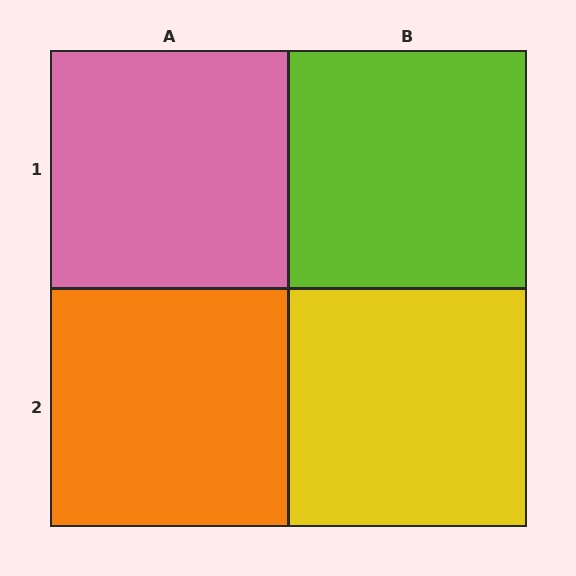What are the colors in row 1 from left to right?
Pink, lime.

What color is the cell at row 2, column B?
Yellow.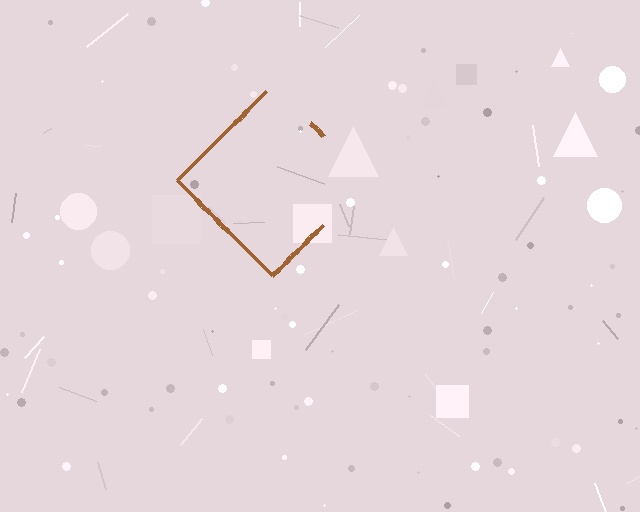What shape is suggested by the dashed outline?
The dashed outline suggests a diamond.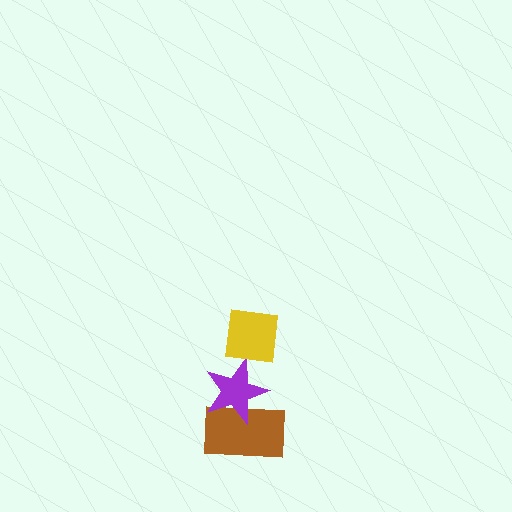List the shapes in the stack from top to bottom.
From top to bottom: the yellow square, the purple star, the brown rectangle.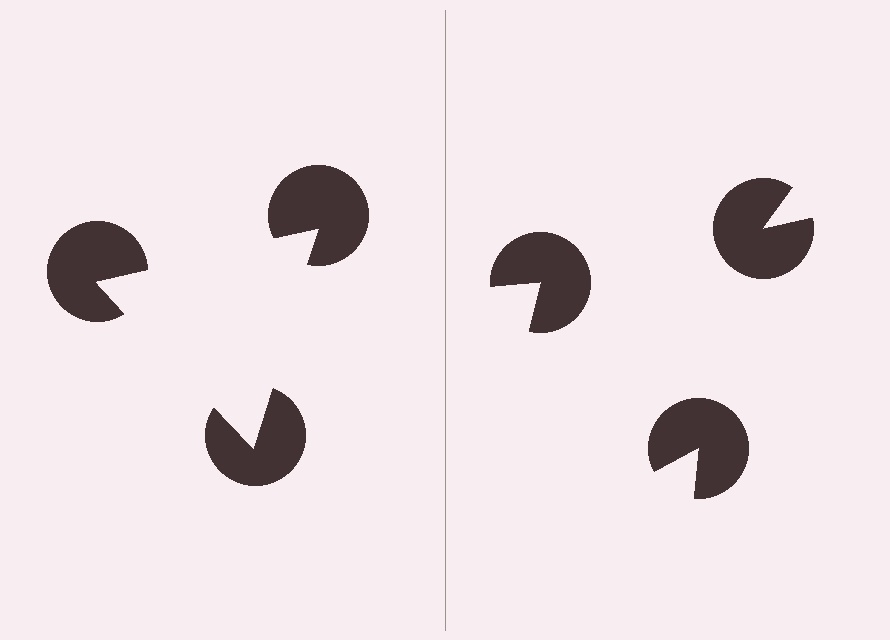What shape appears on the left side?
An illusory triangle.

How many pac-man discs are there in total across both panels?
6 — 3 on each side.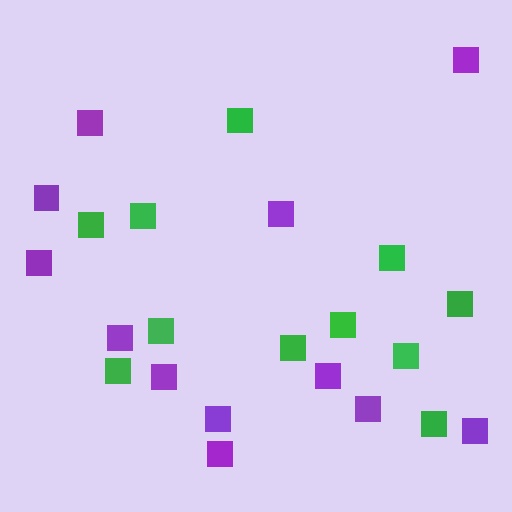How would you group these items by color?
There are 2 groups: one group of green squares (11) and one group of purple squares (12).